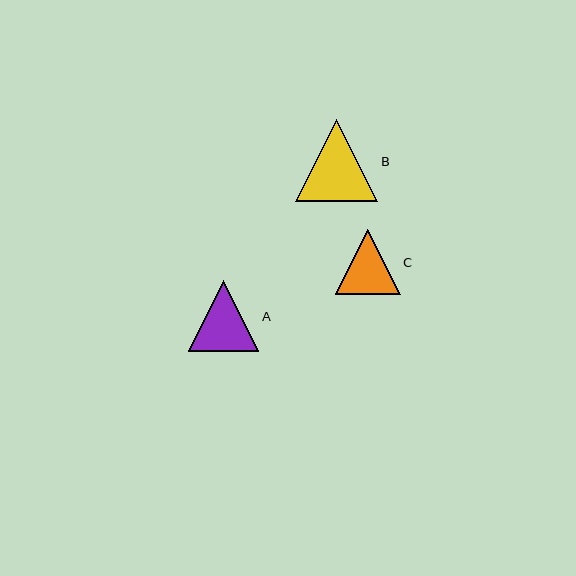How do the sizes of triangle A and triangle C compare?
Triangle A and triangle C are approximately the same size.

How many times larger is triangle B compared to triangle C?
Triangle B is approximately 1.3 times the size of triangle C.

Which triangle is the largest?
Triangle B is the largest with a size of approximately 82 pixels.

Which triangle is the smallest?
Triangle C is the smallest with a size of approximately 65 pixels.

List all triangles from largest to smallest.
From largest to smallest: B, A, C.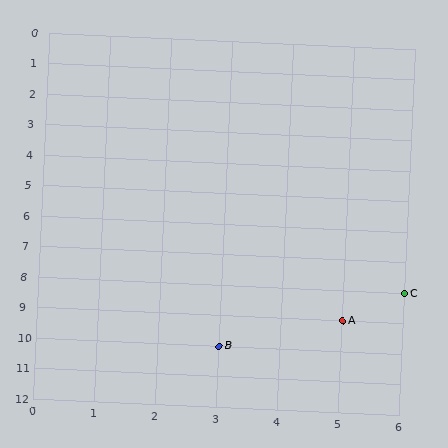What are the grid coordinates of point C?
Point C is at grid coordinates (6, 8).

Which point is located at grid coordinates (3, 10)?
Point B is at (3, 10).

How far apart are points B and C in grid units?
Points B and C are 3 columns and 2 rows apart (about 3.6 grid units diagonally).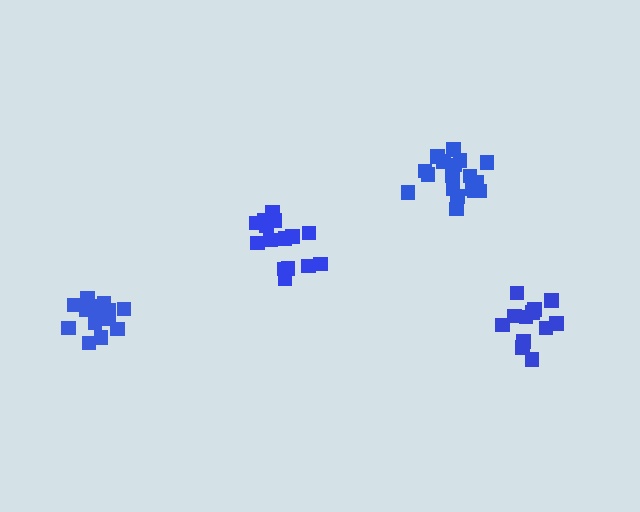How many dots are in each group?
Group 1: 12 dots, Group 2: 15 dots, Group 3: 18 dots, Group 4: 15 dots (60 total).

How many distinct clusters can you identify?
There are 4 distinct clusters.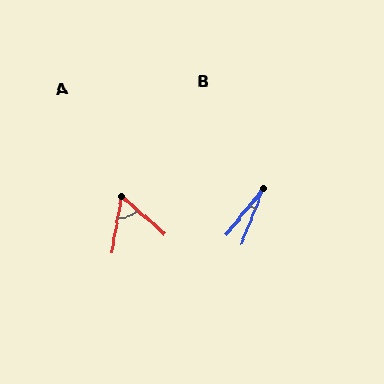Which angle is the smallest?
B, at approximately 17 degrees.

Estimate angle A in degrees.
Approximately 58 degrees.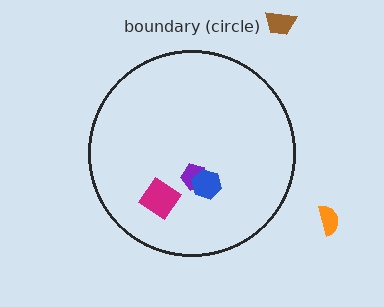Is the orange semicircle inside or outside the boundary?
Outside.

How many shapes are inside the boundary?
3 inside, 2 outside.